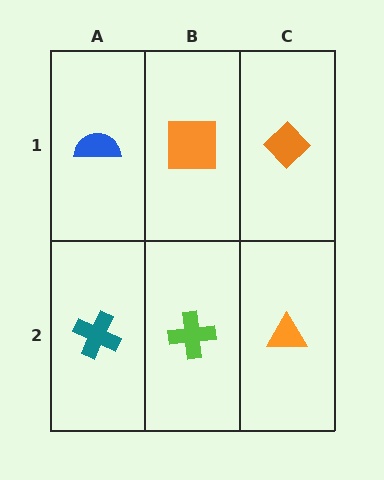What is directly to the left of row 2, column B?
A teal cross.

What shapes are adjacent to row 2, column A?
A blue semicircle (row 1, column A), a lime cross (row 2, column B).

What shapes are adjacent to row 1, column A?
A teal cross (row 2, column A), an orange square (row 1, column B).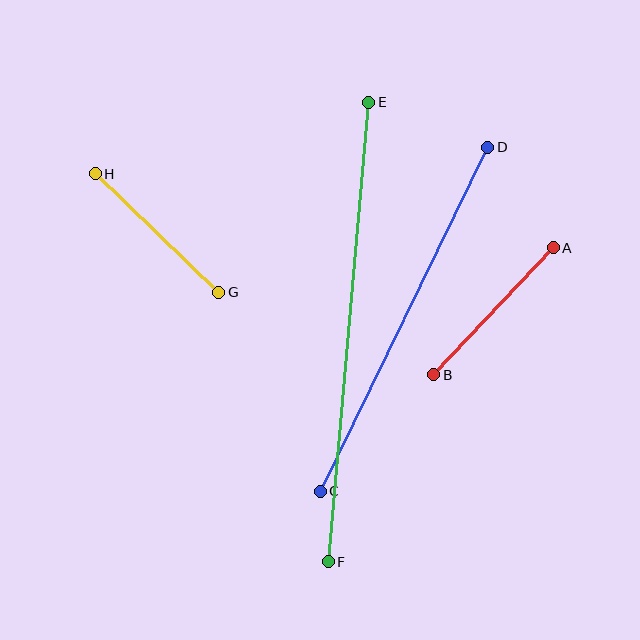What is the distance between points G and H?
The distance is approximately 172 pixels.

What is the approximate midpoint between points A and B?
The midpoint is at approximately (494, 311) pixels.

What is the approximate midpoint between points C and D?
The midpoint is at approximately (404, 319) pixels.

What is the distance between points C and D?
The distance is approximately 382 pixels.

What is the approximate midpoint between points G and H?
The midpoint is at approximately (157, 233) pixels.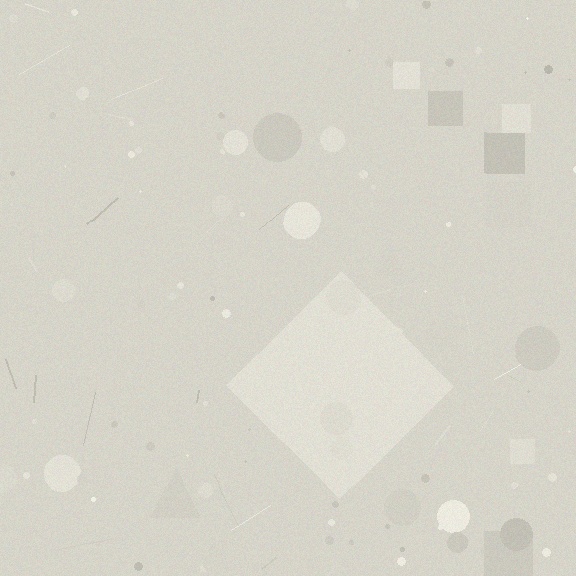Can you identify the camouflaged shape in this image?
The camouflaged shape is a diamond.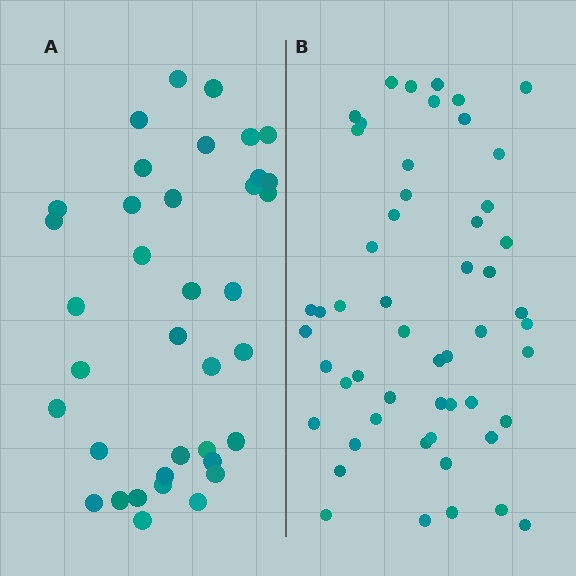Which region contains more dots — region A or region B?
Region B (the right region) has more dots.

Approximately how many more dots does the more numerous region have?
Region B has approximately 15 more dots than region A.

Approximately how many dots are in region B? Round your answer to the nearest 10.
About 50 dots. (The exact count is 53, which rounds to 50.)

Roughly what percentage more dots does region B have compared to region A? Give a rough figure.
About 45% more.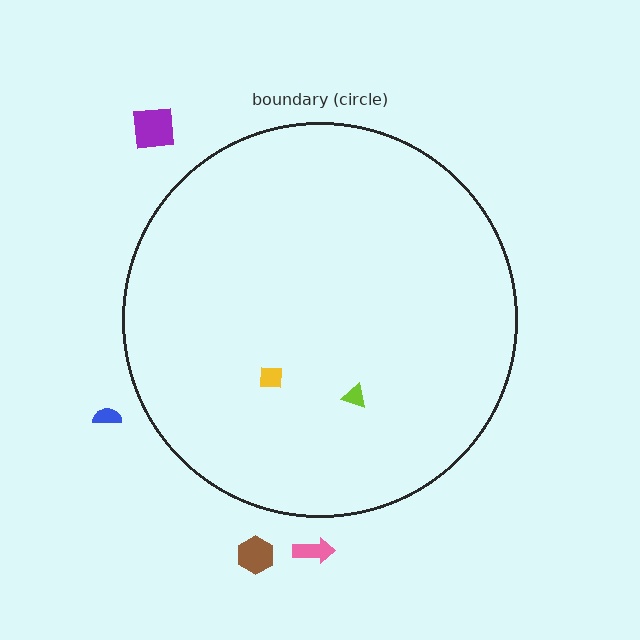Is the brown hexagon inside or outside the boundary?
Outside.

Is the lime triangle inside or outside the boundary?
Inside.